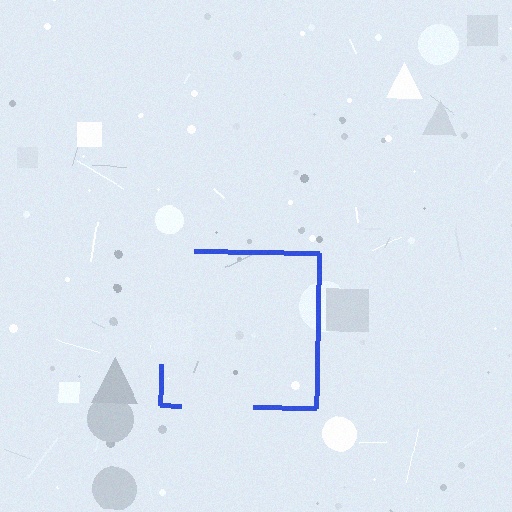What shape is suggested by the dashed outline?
The dashed outline suggests a square.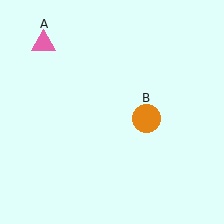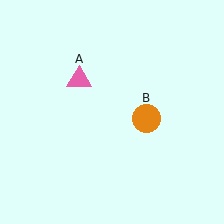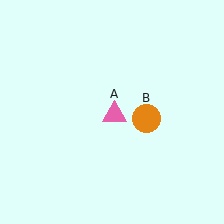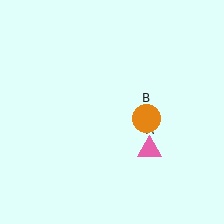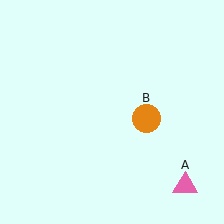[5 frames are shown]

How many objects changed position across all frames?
1 object changed position: pink triangle (object A).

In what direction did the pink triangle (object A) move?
The pink triangle (object A) moved down and to the right.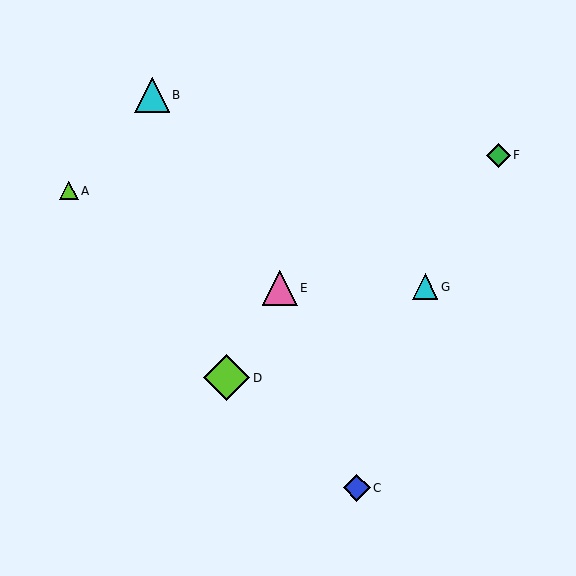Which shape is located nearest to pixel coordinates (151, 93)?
The cyan triangle (labeled B) at (152, 95) is nearest to that location.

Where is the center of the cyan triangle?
The center of the cyan triangle is at (425, 287).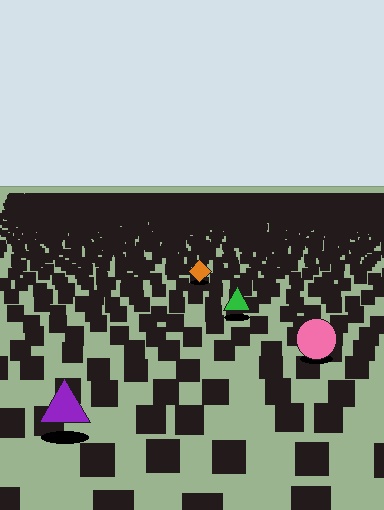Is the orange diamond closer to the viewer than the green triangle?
No. The green triangle is closer — you can tell from the texture gradient: the ground texture is coarser near it.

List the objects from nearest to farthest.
From nearest to farthest: the purple triangle, the pink circle, the green triangle, the orange diamond.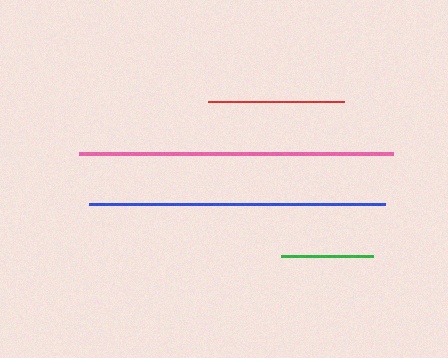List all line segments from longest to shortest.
From longest to shortest: pink, blue, red, green.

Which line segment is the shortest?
The green line is the shortest at approximately 92 pixels.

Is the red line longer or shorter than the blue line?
The blue line is longer than the red line.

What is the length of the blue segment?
The blue segment is approximately 296 pixels long.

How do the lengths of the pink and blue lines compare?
The pink and blue lines are approximately the same length.